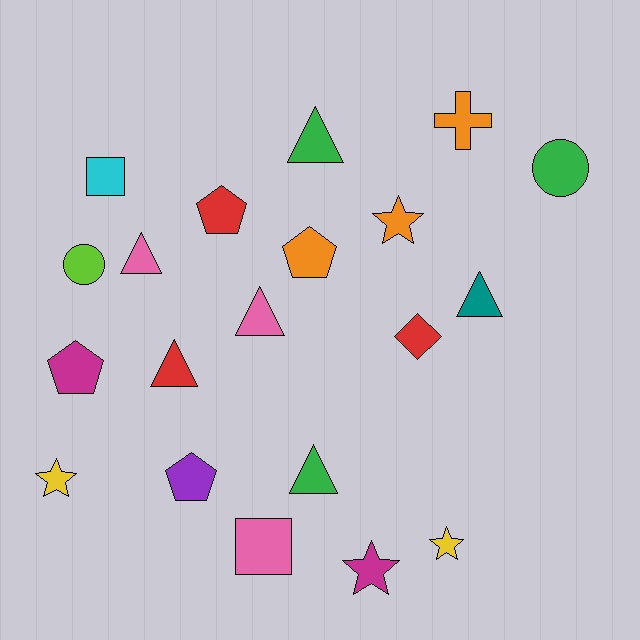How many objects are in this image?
There are 20 objects.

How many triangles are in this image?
There are 6 triangles.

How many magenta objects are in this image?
There are 2 magenta objects.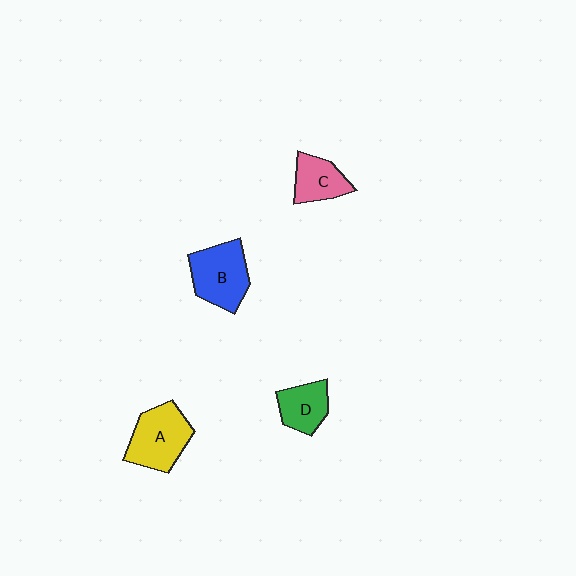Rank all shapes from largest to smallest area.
From largest to smallest: B (blue), A (yellow), C (pink), D (green).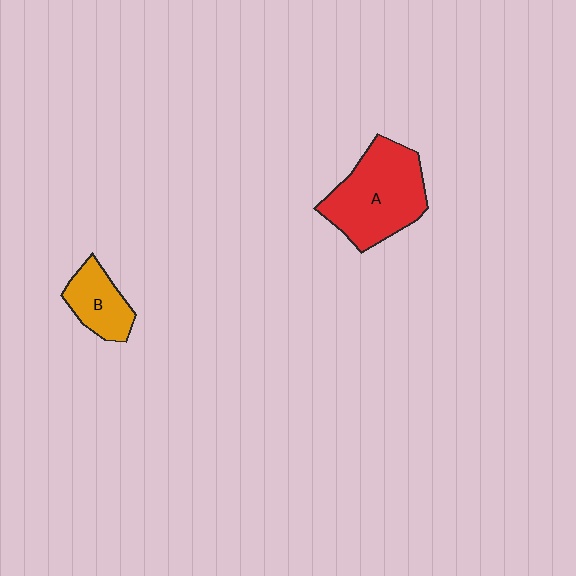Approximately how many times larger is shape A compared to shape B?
Approximately 2.1 times.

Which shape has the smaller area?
Shape B (orange).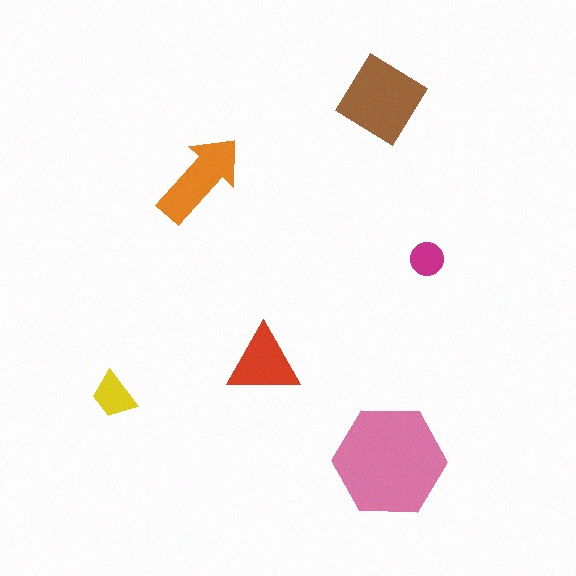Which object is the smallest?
The magenta circle.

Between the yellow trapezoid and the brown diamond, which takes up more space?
The brown diamond.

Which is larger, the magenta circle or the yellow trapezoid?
The yellow trapezoid.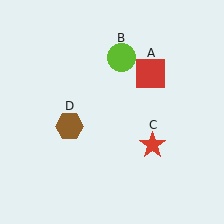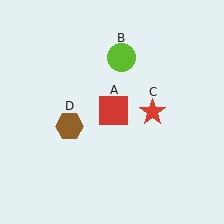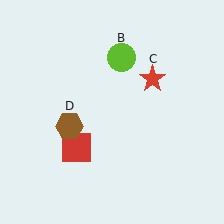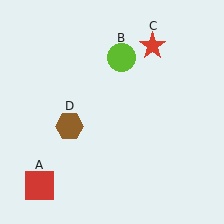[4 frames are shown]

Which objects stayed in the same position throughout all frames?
Lime circle (object B) and brown hexagon (object D) remained stationary.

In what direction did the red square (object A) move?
The red square (object A) moved down and to the left.